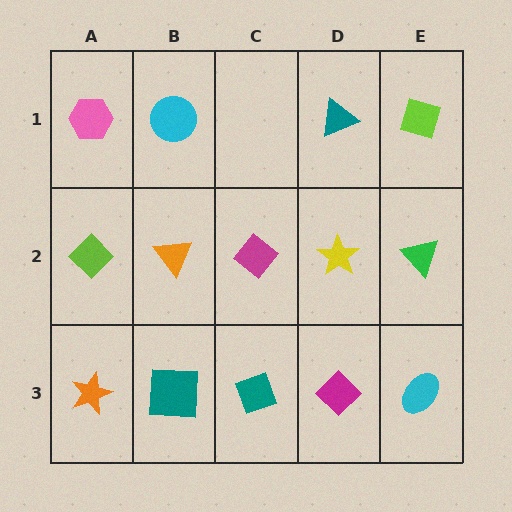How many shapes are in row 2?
5 shapes.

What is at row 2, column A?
A lime diamond.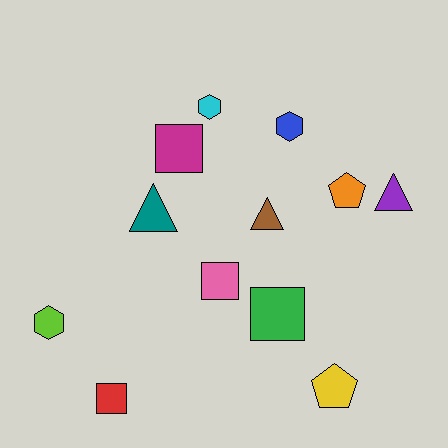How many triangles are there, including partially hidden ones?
There are 3 triangles.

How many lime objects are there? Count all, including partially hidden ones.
There is 1 lime object.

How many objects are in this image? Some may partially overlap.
There are 12 objects.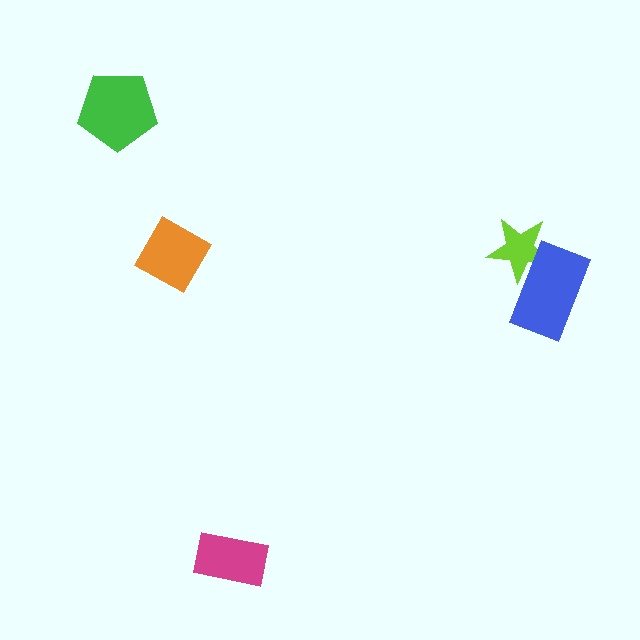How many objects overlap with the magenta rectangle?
0 objects overlap with the magenta rectangle.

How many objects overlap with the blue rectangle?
1 object overlaps with the blue rectangle.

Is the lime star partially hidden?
Yes, it is partially covered by another shape.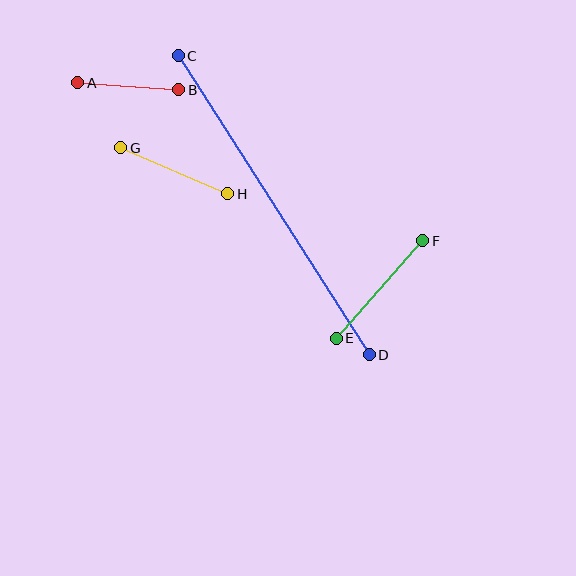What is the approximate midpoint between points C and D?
The midpoint is at approximately (274, 205) pixels.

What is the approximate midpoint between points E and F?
The midpoint is at approximately (380, 289) pixels.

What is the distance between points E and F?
The distance is approximately 130 pixels.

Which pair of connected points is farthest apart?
Points C and D are farthest apart.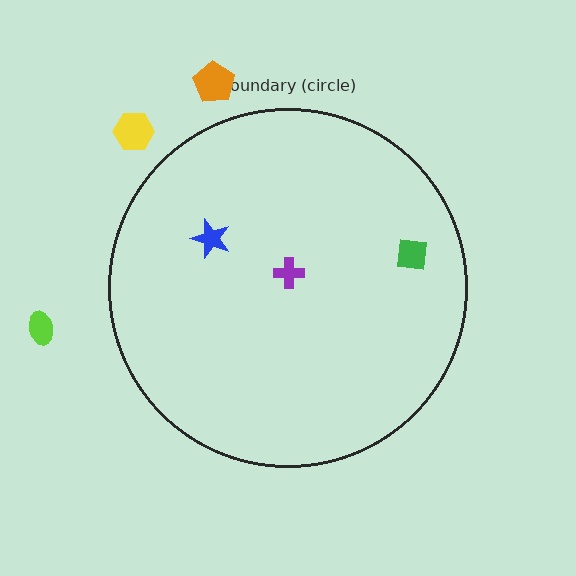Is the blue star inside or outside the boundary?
Inside.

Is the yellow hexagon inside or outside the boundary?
Outside.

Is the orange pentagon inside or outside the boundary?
Outside.